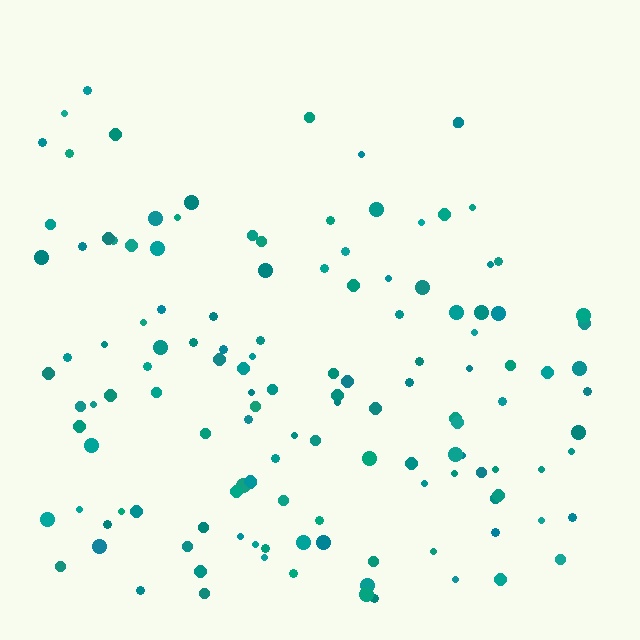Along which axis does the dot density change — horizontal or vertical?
Vertical.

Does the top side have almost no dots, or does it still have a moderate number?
Still a moderate number, just noticeably fewer than the bottom.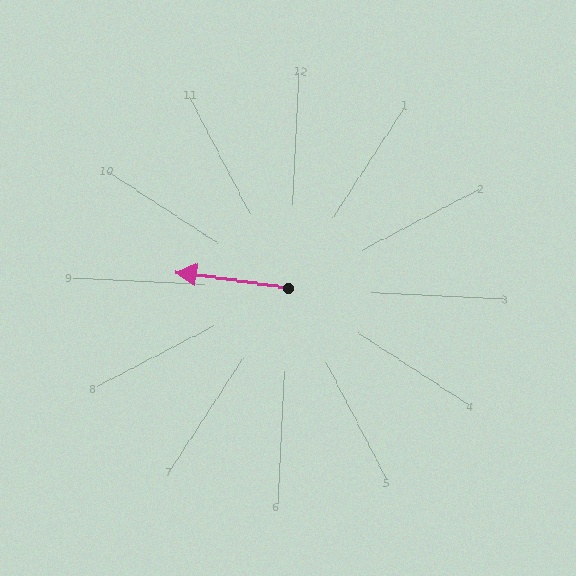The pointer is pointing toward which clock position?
Roughly 9 o'clock.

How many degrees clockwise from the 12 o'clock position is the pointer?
Approximately 275 degrees.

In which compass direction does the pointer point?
West.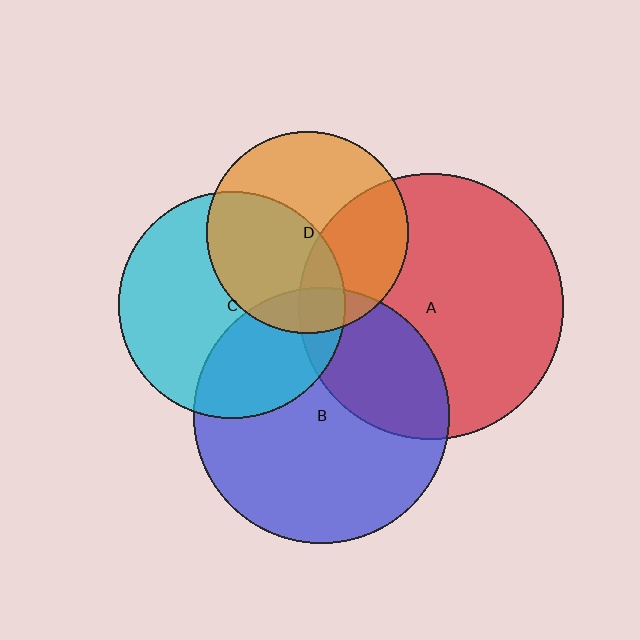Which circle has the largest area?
Circle A (red).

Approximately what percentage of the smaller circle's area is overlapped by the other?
Approximately 45%.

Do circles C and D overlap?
Yes.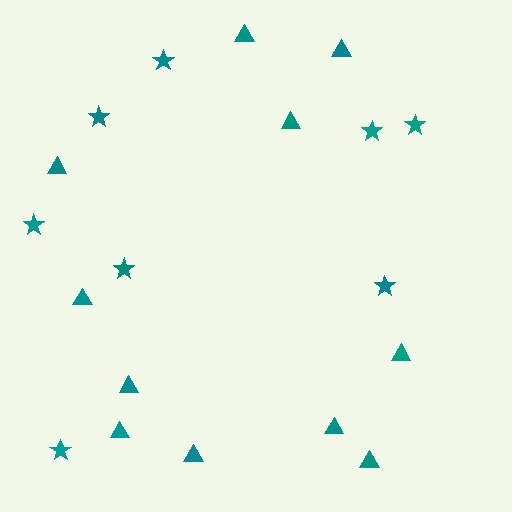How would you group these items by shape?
There are 2 groups: one group of triangles (11) and one group of stars (8).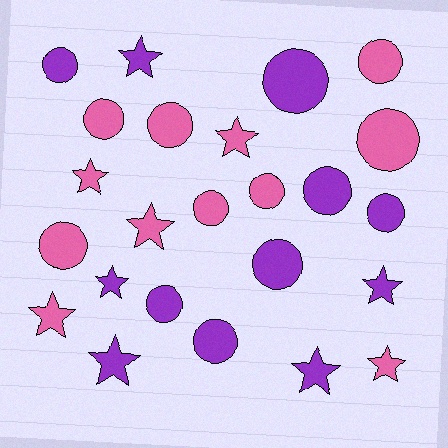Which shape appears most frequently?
Circle, with 14 objects.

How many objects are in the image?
There are 24 objects.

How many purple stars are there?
There are 5 purple stars.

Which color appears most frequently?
Purple, with 12 objects.